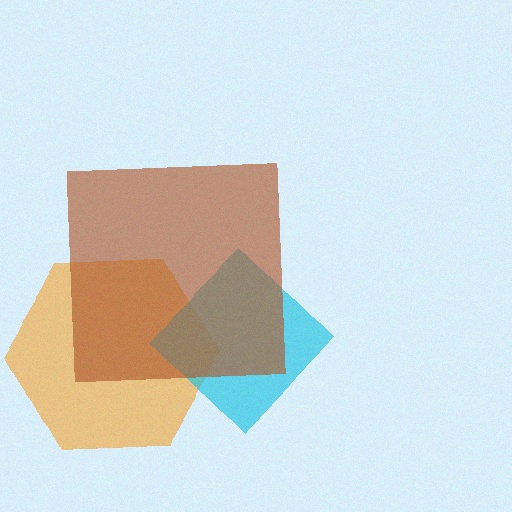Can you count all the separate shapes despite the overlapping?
Yes, there are 3 separate shapes.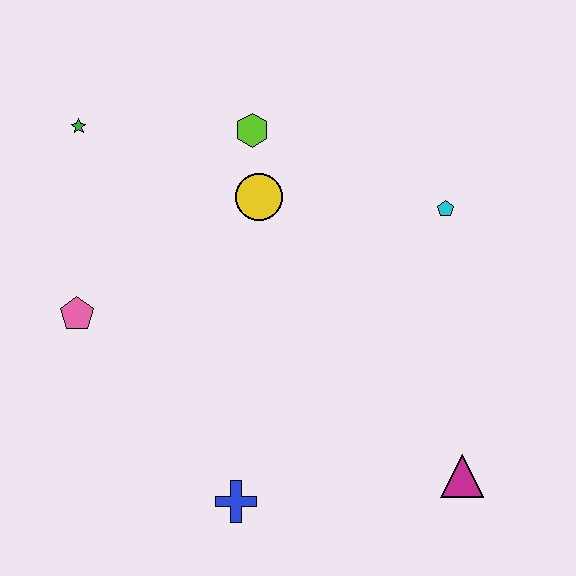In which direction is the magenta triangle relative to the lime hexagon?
The magenta triangle is below the lime hexagon.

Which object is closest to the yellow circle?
The lime hexagon is closest to the yellow circle.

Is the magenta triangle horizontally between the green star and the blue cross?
No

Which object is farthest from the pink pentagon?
The magenta triangle is farthest from the pink pentagon.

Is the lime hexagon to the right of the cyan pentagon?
No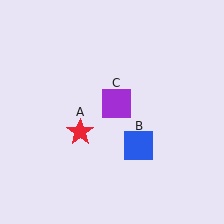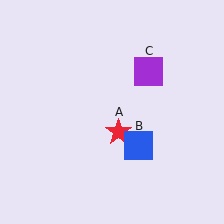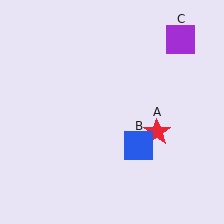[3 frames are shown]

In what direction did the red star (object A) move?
The red star (object A) moved right.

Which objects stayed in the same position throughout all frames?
Blue square (object B) remained stationary.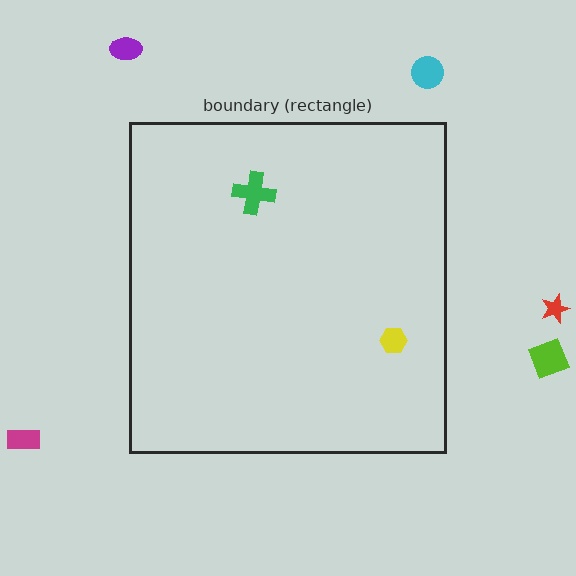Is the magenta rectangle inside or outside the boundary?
Outside.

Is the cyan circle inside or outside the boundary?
Outside.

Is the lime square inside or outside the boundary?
Outside.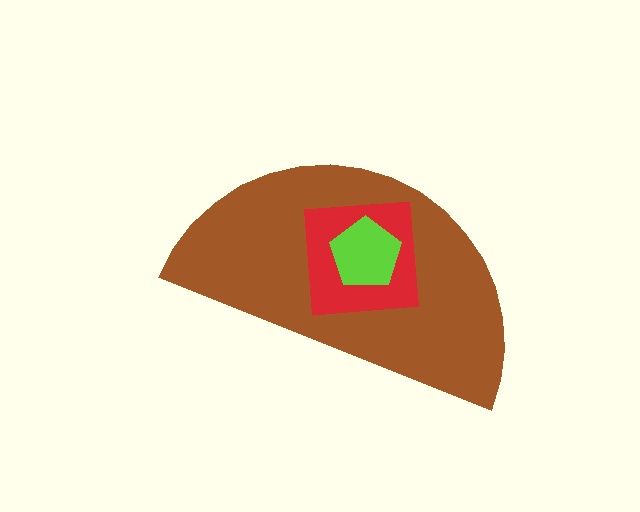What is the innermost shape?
The lime pentagon.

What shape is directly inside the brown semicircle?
The red square.